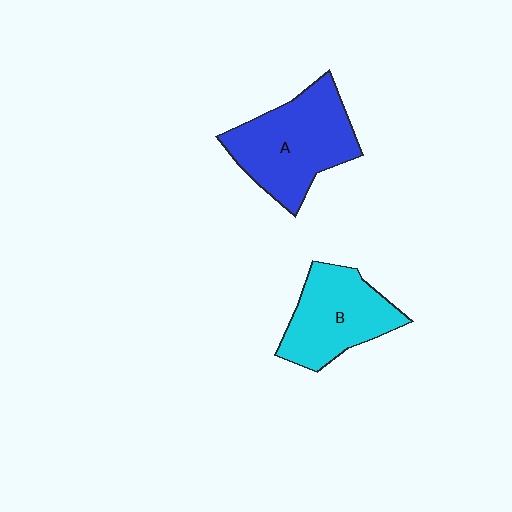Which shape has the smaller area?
Shape B (cyan).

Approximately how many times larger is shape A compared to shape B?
Approximately 1.2 times.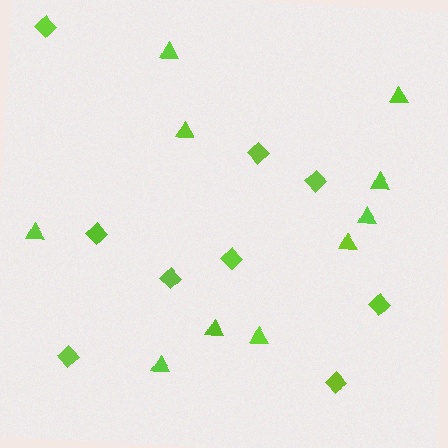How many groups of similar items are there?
There are 2 groups: one group of diamonds (9) and one group of triangles (10).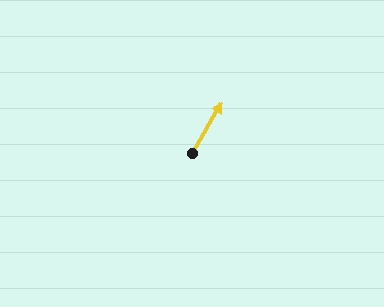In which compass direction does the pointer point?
Northeast.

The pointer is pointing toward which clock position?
Roughly 1 o'clock.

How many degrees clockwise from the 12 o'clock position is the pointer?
Approximately 30 degrees.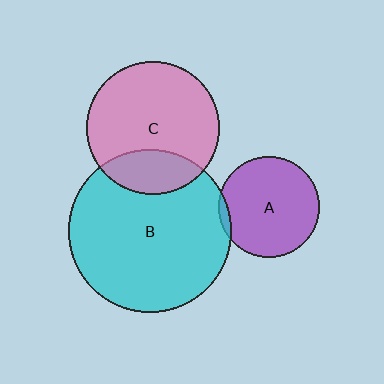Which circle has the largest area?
Circle B (cyan).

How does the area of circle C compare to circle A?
Approximately 1.7 times.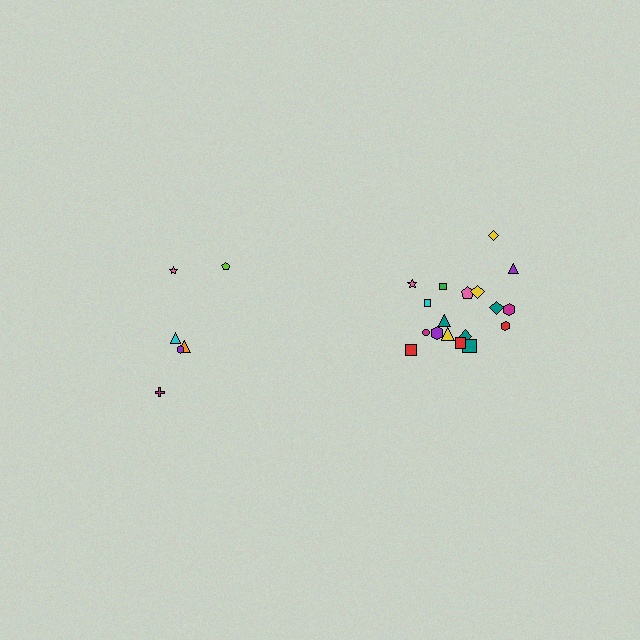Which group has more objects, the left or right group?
The right group.